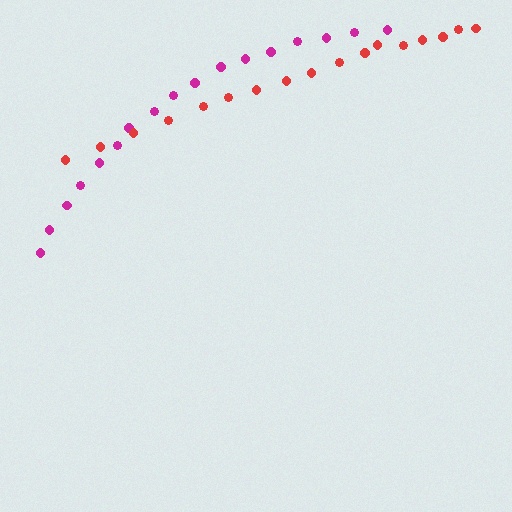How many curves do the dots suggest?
There are 2 distinct paths.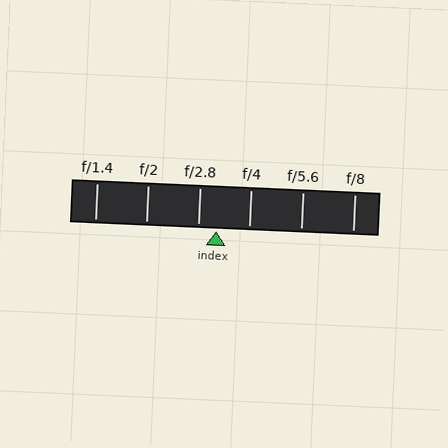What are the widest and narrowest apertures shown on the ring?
The widest aperture shown is f/1.4 and the narrowest is f/8.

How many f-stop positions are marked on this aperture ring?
There are 6 f-stop positions marked.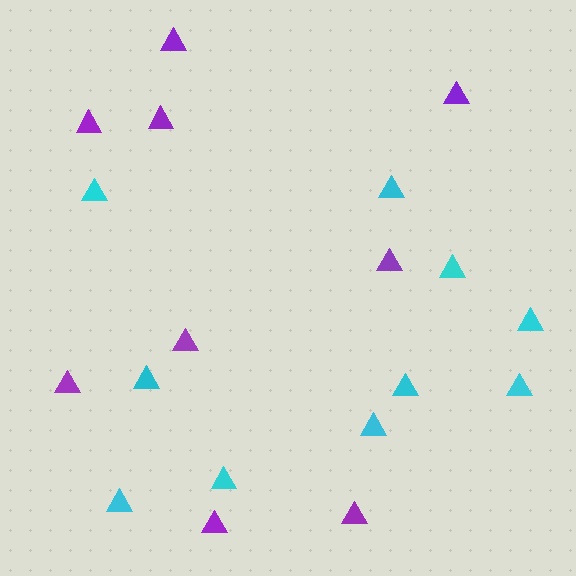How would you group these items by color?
There are 2 groups: one group of cyan triangles (10) and one group of purple triangles (9).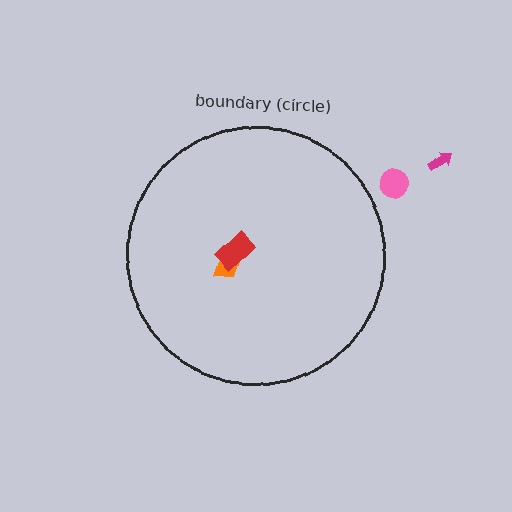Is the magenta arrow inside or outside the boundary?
Outside.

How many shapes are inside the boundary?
2 inside, 2 outside.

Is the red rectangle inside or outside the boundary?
Inside.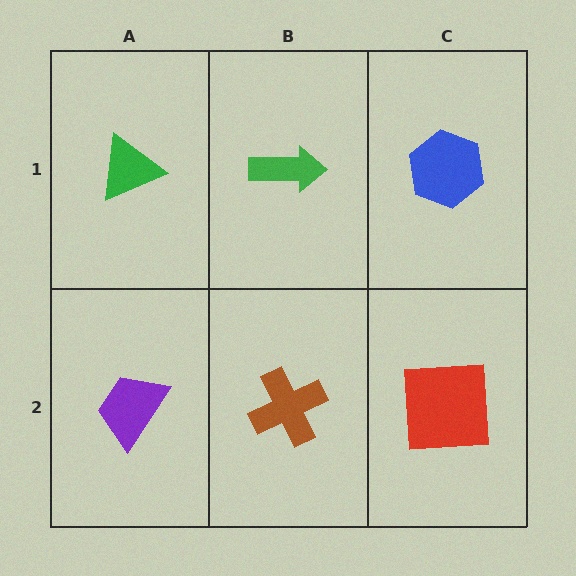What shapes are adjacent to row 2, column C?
A blue hexagon (row 1, column C), a brown cross (row 2, column B).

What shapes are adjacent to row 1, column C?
A red square (row 2, column C), a green arrow (row 1, column B).